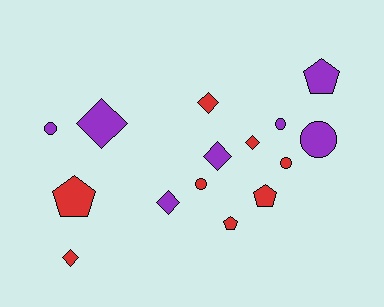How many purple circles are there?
There are 3 purple circles.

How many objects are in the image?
There are 15 objects.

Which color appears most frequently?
Red, with 8 objects.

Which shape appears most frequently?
Diamond, with 6 objects.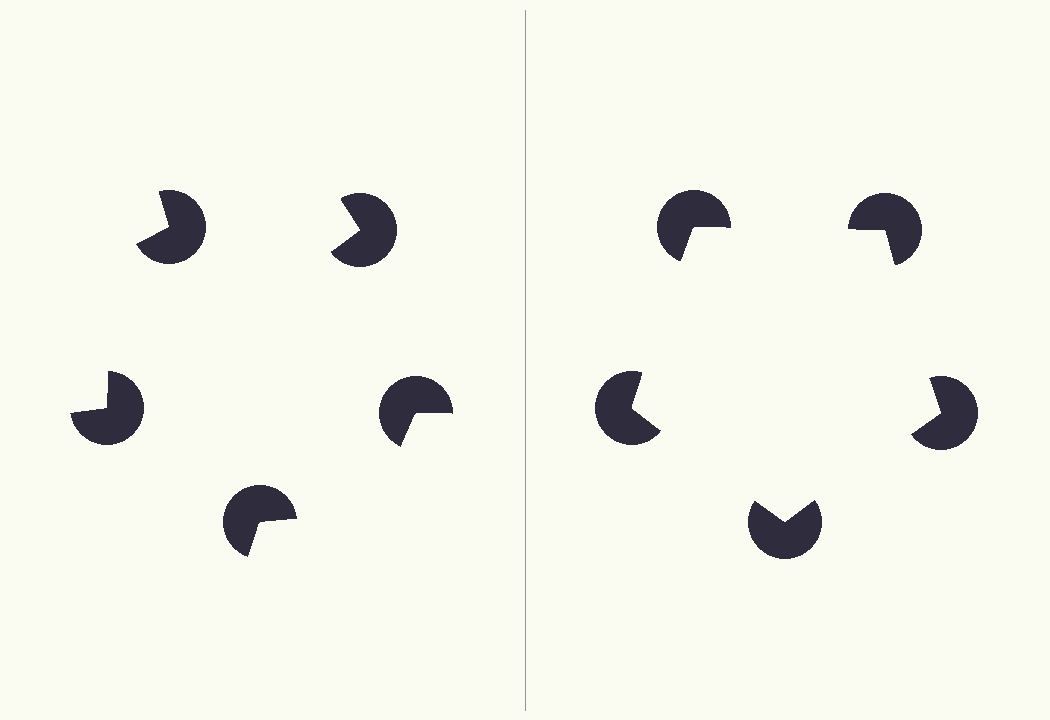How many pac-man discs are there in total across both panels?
10 — 5 on each side.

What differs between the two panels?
The pac-man discs are positioned identically on both sides; only the wedge orientations differ. On the right they align to a pentagon; on the left they are misaligned.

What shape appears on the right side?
An illusory pentagon.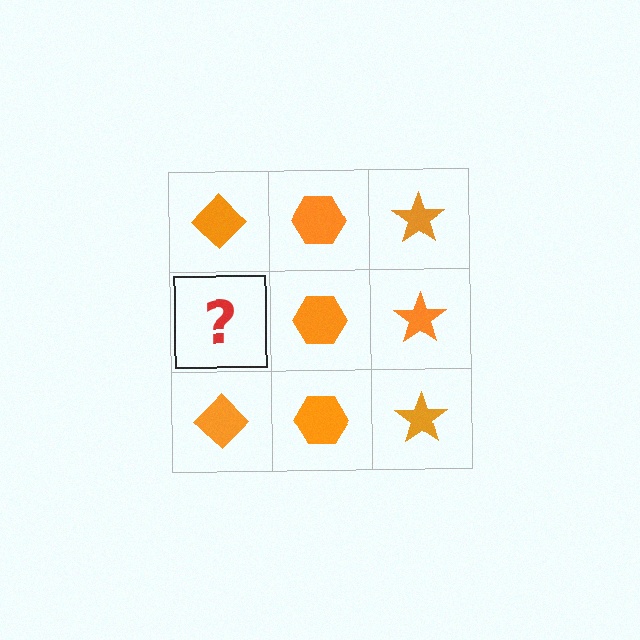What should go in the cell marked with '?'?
The missing cell should contain an orange diamond.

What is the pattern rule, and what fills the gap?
The rule is that each column has a consistent shape. The gap should be filled with an orange diamond.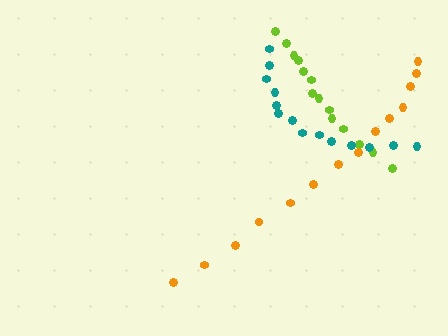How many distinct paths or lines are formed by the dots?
There are 3 distinct paths.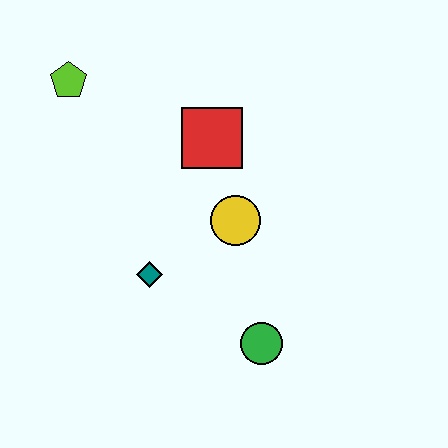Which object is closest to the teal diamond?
The yellow circle is closest to the teal diamond.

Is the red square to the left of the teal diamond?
No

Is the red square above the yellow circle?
Yes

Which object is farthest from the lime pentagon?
The green circle is farthest from the lime pentagon.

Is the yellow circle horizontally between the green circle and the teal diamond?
Yes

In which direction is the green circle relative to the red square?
The green circle is below the red square.